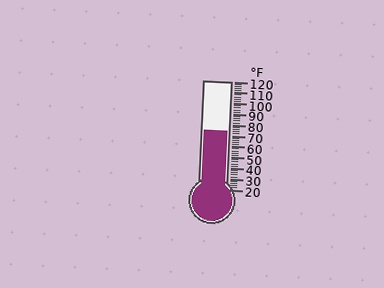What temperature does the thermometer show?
The thermometer shows approximately 74°F.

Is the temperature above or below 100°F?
The temperature is below 100°F.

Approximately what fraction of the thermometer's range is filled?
The thermometer is filled to approximately 55% of its range.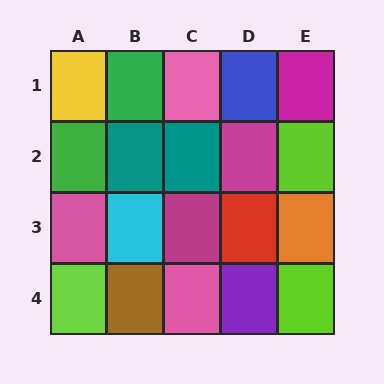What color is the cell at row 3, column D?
Red.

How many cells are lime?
3 cells are lime.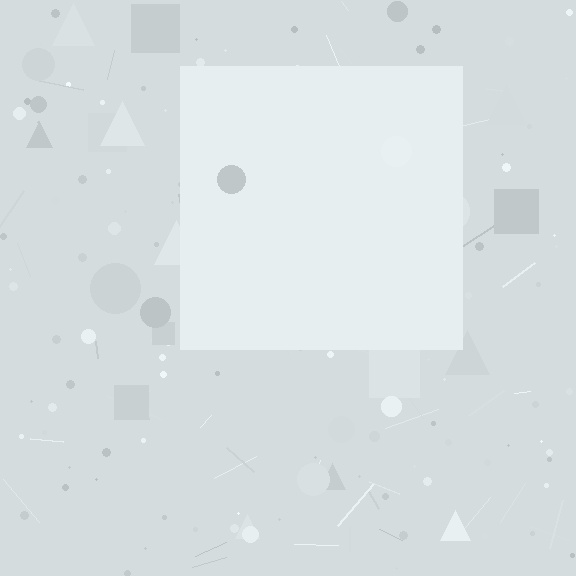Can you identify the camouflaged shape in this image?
The camouflaged shape is a square.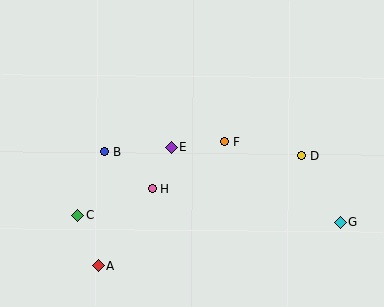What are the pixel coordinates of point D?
Point D is at (302, 156).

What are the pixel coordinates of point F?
Point F is at (225, 142).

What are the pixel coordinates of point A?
Point A is at (98, 266).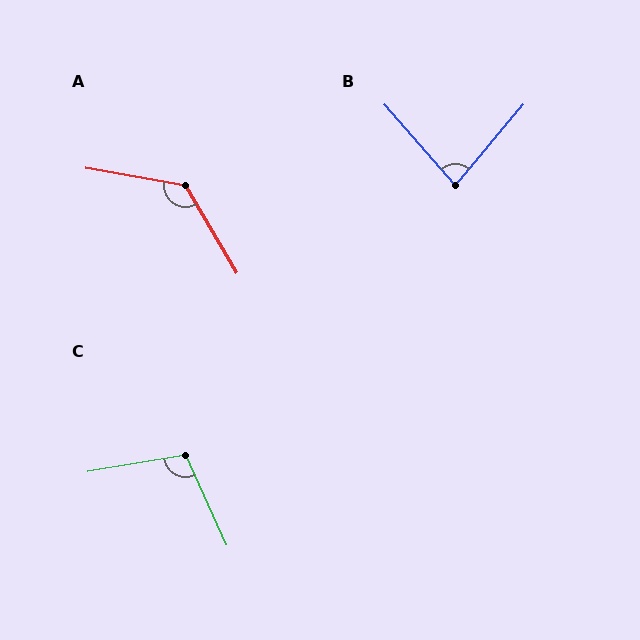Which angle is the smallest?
B, at approximately 81 degrees.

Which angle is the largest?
A, at approximately 130 degrees.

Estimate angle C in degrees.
Approximately 104 degrees.